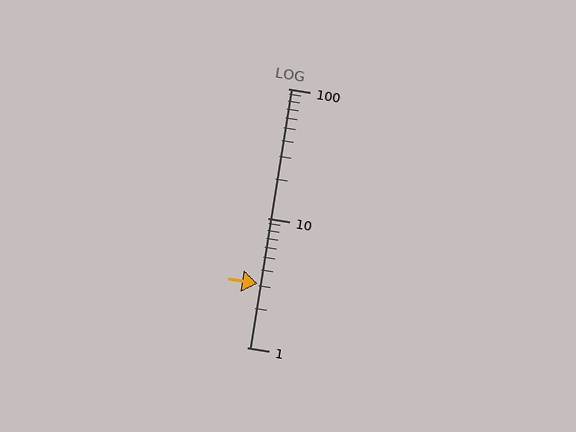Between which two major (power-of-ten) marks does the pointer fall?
The pointer is between 1 and 10.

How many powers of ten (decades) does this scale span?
The scale spans 2 decades, from 1 to 100.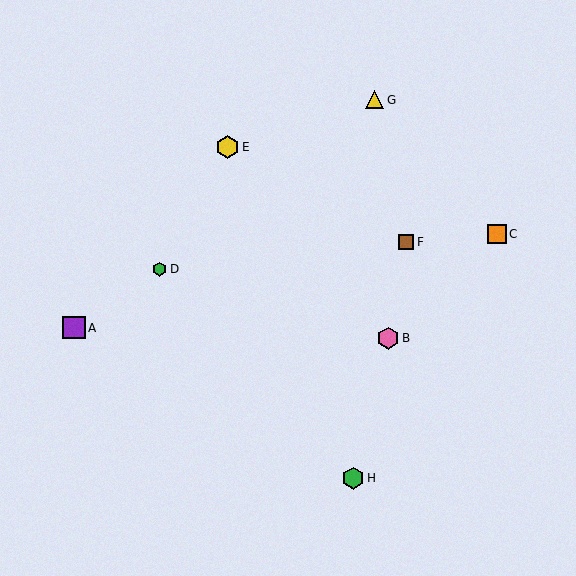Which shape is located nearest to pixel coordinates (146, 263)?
The green hexagon (labeled D) at (160, 269) is nearest to that location.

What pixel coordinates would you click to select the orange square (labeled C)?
Click at (497, 234) to select the orange square C.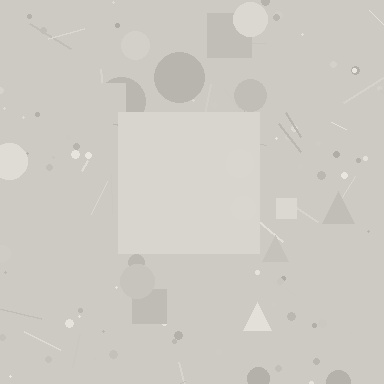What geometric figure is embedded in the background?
A square is embedded in the background.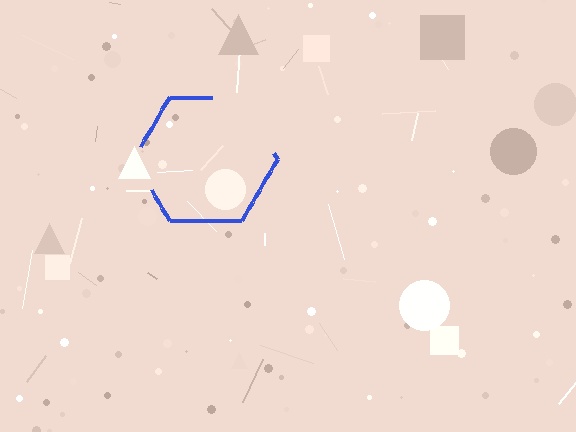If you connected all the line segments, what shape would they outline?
They would outline a hexagon.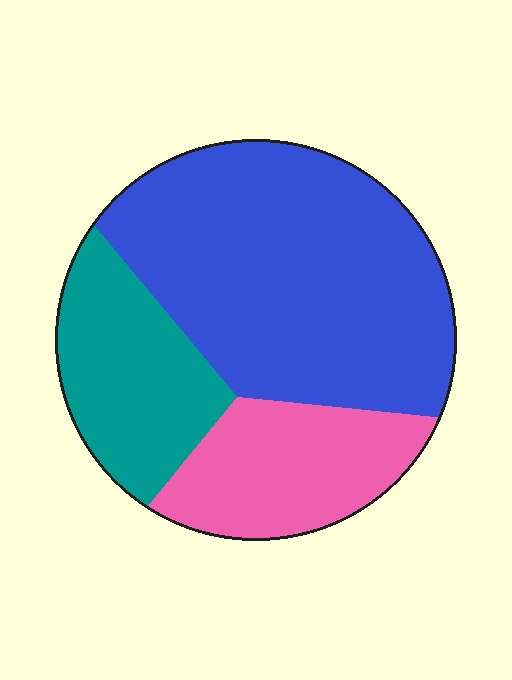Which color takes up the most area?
Blue, at roughly 55%.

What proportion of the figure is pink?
Pink takes up about one fifth (1/5) of the figure.